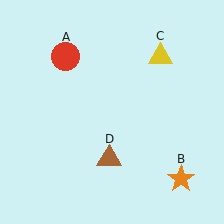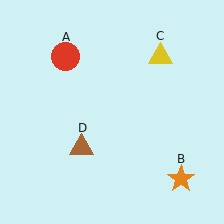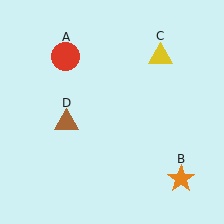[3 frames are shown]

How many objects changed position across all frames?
1 object changed position: brown triangle (object D).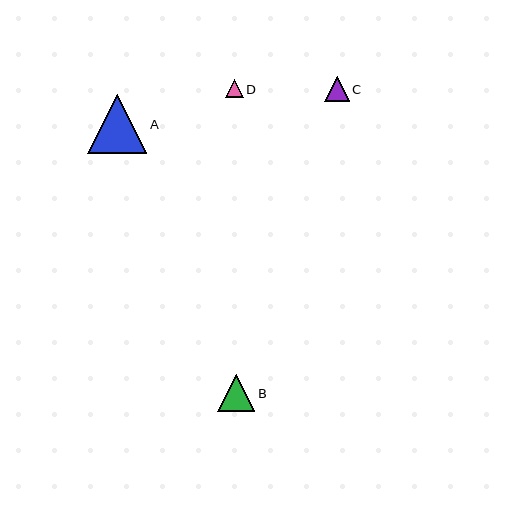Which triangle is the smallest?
Triangle D is the smallest with a size of approximately 18 pixels.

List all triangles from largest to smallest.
From largest to smallest: A, B, C, D.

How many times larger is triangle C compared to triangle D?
Triangle C is approximately 1.4 times the size of triangle D.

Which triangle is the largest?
Triangle A is the largest with a size of approximately 59 pixels.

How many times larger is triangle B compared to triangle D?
Triangle B is approximately 2.1 times the size of triangle D.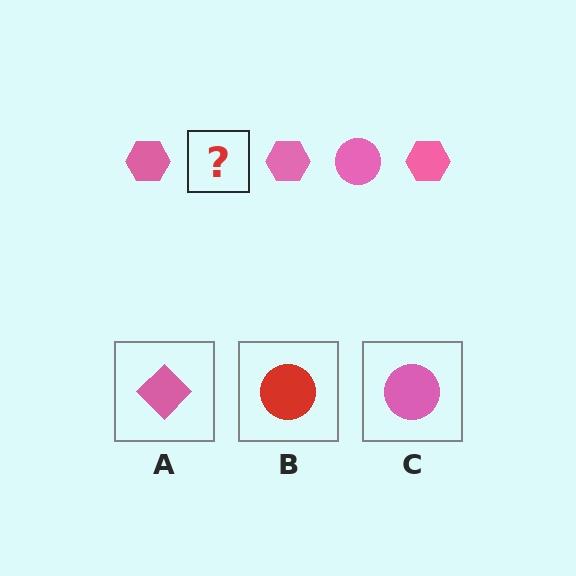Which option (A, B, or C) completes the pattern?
C.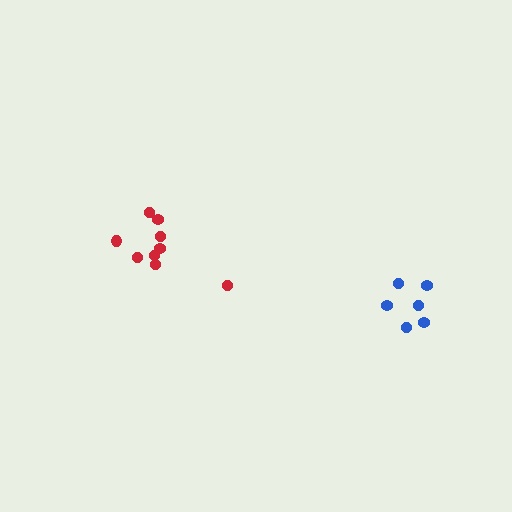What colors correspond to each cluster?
The clusters are colored: blue, red.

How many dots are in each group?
Group 1: 6 dots, Group 2: 9 dots (15 total).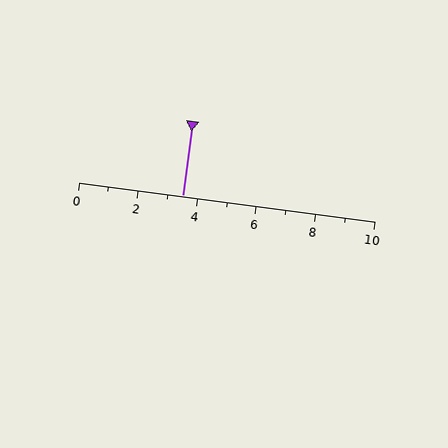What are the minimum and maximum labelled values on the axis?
The axis runs from 0 to 10.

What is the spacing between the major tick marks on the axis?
The major ticks are spaced 2 apart.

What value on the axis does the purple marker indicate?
The marker indicates approximately 3.5.